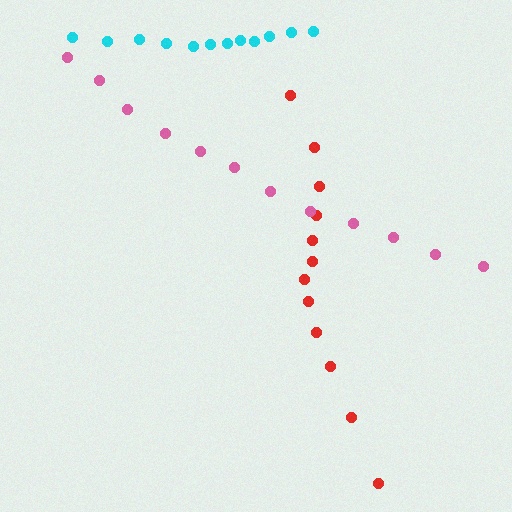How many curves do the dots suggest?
There are 3 distinct paths.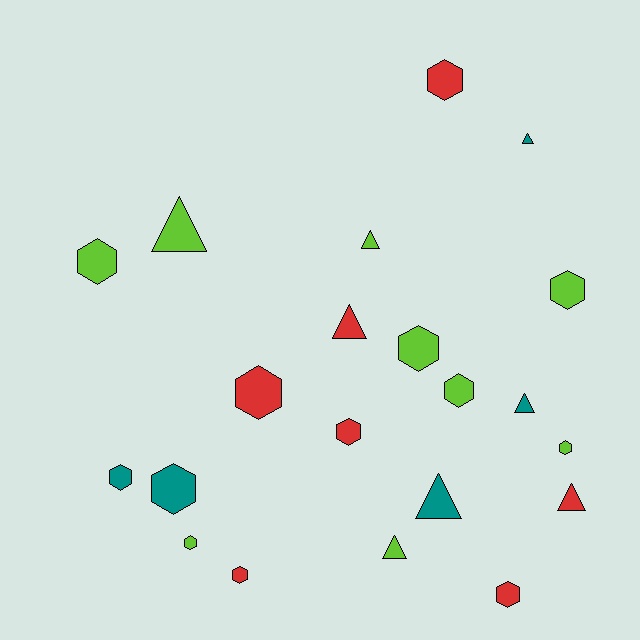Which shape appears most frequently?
Hexagon, with 13 objects.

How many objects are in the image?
There are 21 objects.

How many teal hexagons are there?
There are 2 teal hexagons.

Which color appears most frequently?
Lime, with 9 objects.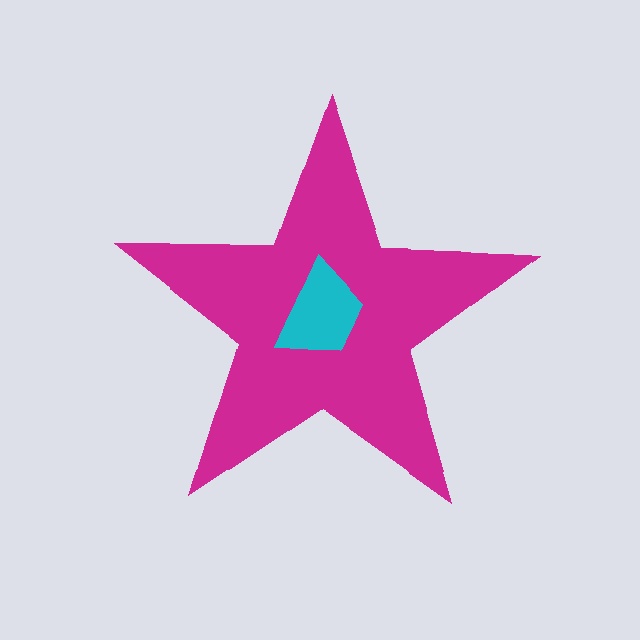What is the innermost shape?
The cyan trapezoid.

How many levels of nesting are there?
2.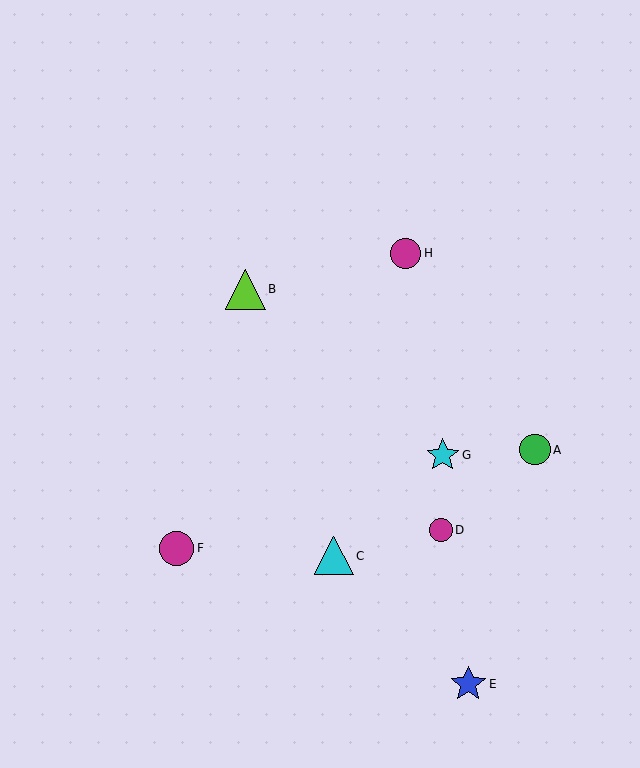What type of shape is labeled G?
Shape G is a cyan star.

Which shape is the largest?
The lime triangle (labeled B) is the largest.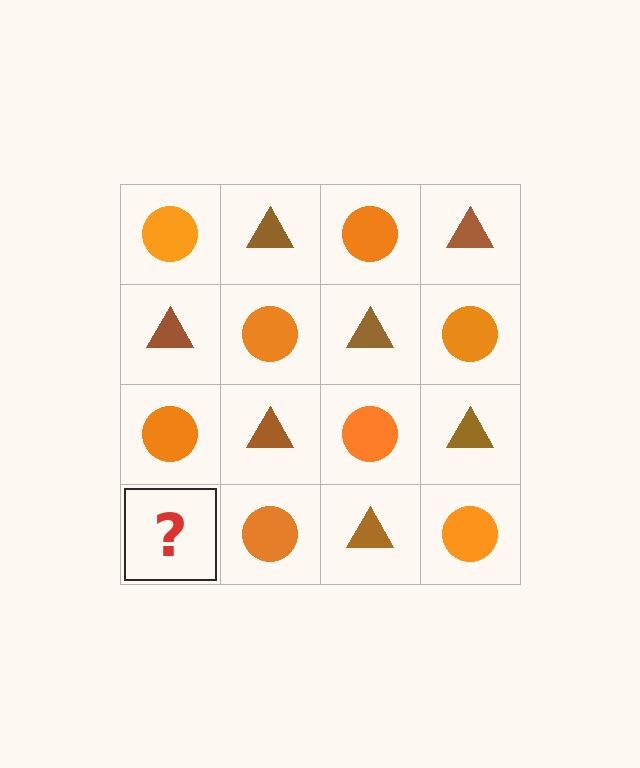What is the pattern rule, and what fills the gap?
The rule is that it alternates orange circle and brown triangle in a checkerboard pattern. The gap should be filled with a brown triangle.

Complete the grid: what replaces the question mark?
The question mark should be replaced with a brown triangle.